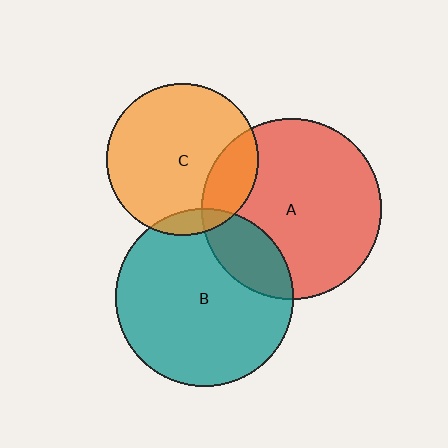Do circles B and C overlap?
Yes.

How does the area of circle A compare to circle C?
Approximately 1.4 times.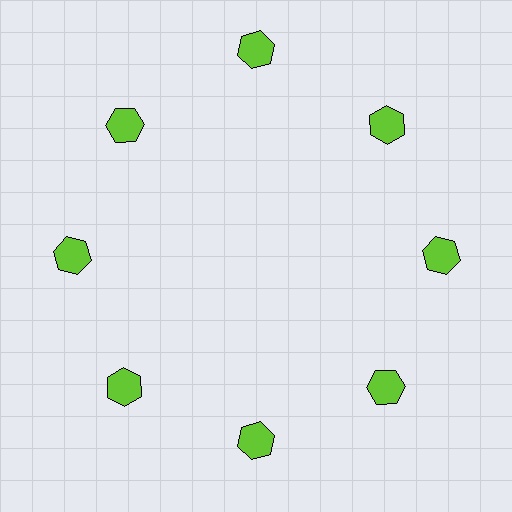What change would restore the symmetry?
The symmetry would be restored by moving it inward, back onto the ring so that all 8 hexagons sit at equal angles and equal distance from the center.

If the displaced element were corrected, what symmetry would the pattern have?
It would have 8-fold rotational symmetry — the pattern would map onto itself every 45 degrees.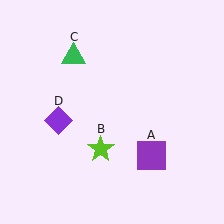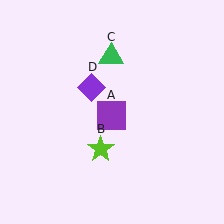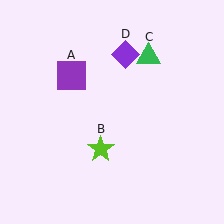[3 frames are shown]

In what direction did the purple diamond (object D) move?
The purple diamond (object D) moved up and to the right.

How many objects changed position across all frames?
3 objects changed position: purple square (object A), green triangle (object C), purple diamond (object D).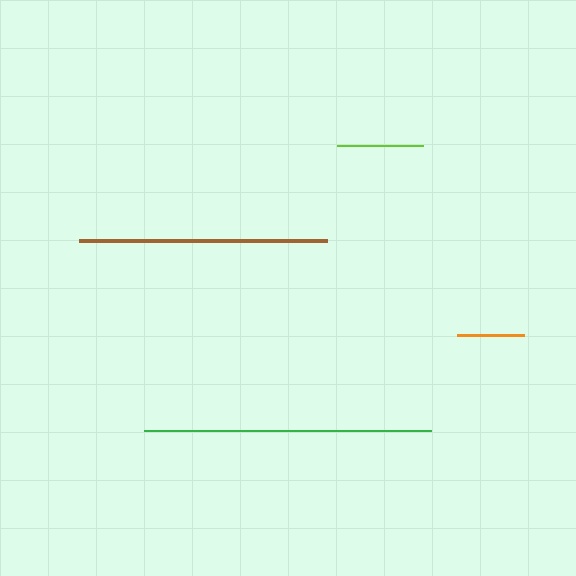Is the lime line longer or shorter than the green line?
The green line is longer than the lime line.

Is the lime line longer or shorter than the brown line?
The brown line is longer than the lime line.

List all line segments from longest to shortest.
From longest to shortest: green, brown, lime, orange.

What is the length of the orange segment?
The orange segment is approximately 67 pixels long.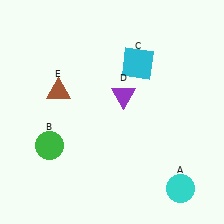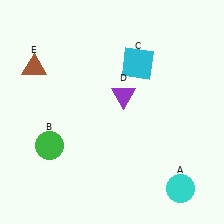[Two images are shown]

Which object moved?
The brown triangle (E) moved left.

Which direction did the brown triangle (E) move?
The brown triangle (E) moved left.